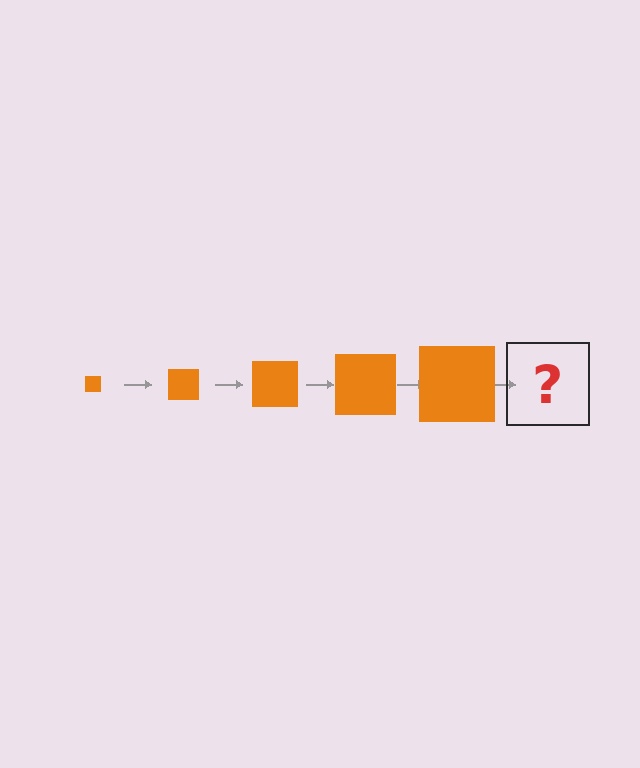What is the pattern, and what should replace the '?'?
The pattern is that the square gets progressively larger each step. The '?' should be an orange square, larger than the previous one.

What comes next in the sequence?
The next element should be an orange square, larger than the previous one.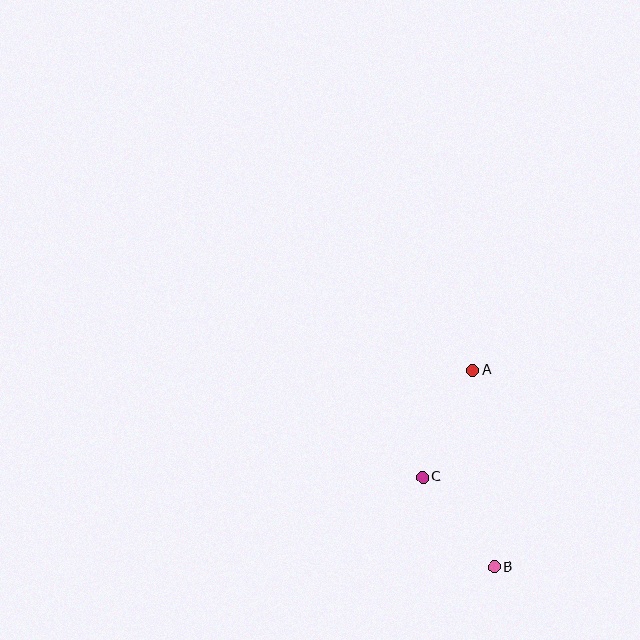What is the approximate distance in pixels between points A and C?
The distance between A and C is approximately 118 pixels.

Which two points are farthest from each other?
Points A and B are farthest from each other.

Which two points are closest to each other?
Points B and C are closest to each other.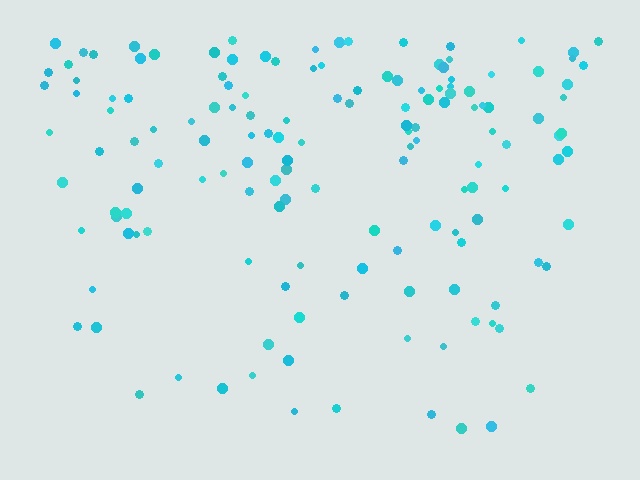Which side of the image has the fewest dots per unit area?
The bottom.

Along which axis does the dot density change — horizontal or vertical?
Vertical.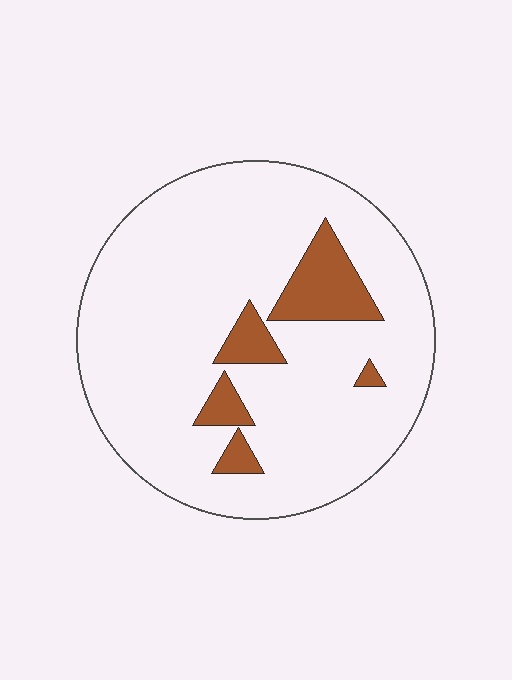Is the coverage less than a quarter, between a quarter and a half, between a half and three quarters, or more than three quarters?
Less than a quarter.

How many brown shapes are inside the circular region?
5.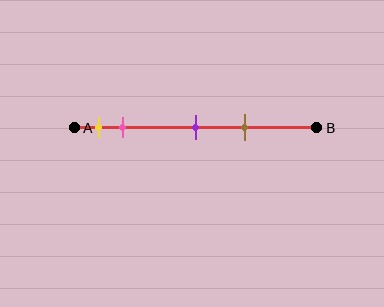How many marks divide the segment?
There are 4 marks dividing the segment.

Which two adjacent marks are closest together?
The yellow and pink marks are the closest adjacent pair.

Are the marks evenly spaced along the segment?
No, the marks are not evenly spaced.